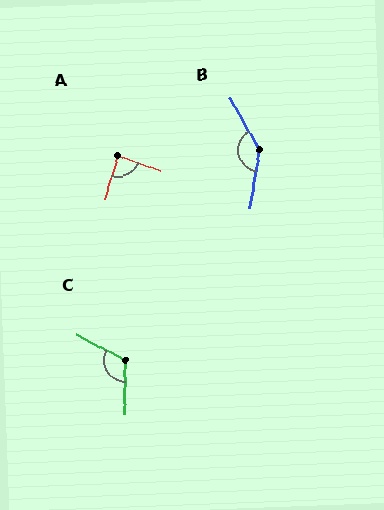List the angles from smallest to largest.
A (87°), C (117°), B (142°).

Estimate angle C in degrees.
Approximately 117 degrees.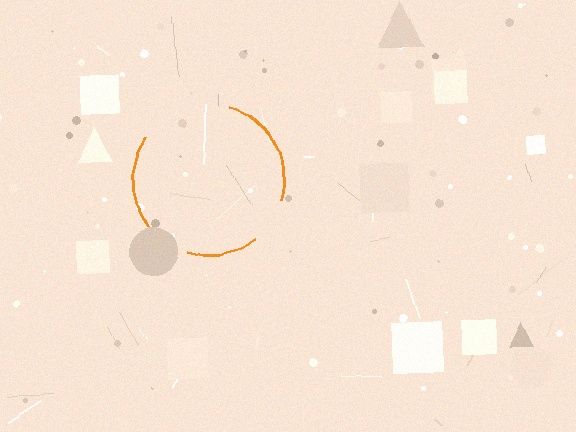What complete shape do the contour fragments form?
The contour fragments form a circle.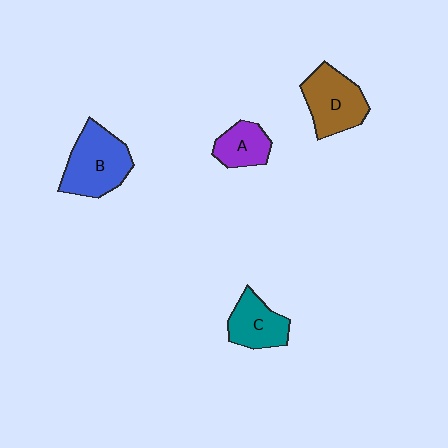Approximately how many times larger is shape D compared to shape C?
Approximately 1.3 times.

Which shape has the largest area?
Shape B (blue).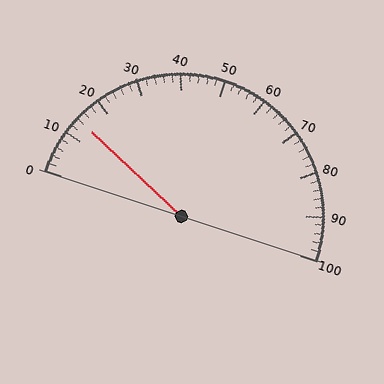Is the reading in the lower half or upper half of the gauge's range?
The reading is in the lower half of the range (0 to 100).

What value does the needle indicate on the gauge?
The needle indicates approximately 14.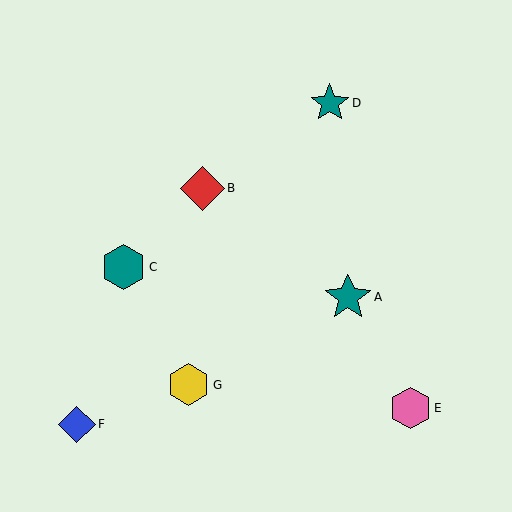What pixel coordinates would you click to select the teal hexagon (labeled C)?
Click at (124, 267) to select the teal hexagon C.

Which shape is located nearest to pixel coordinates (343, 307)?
The teal star (labeled A) at (348, 297) is nearest to that location.